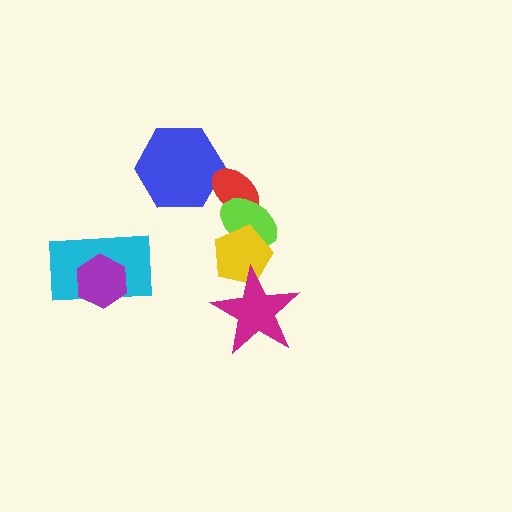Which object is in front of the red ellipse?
The lime ellipse is in front of the red ellipse.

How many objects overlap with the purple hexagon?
1 object overlaps with the purple hexagon.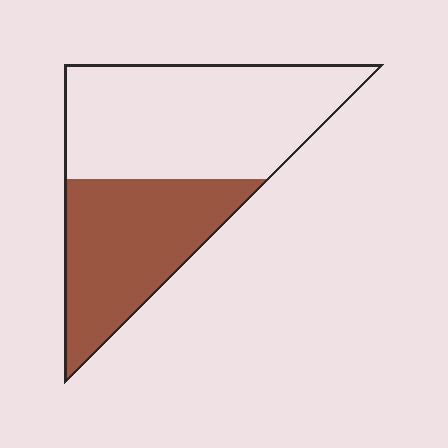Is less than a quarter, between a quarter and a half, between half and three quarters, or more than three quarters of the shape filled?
Between a quarter and a half.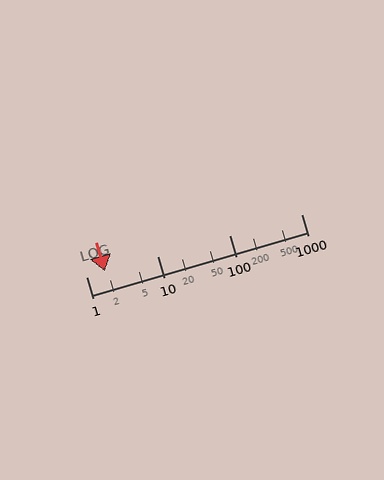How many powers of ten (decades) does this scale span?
The scale spans 3 decades, from 1 to 1000.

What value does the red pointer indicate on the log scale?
The pointer indicates approximately 1.8.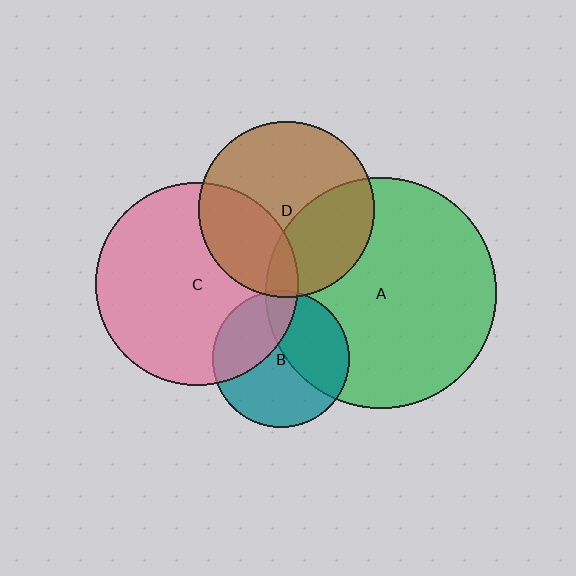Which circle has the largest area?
Circle A (green).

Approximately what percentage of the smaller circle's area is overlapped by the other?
Approximately 35%.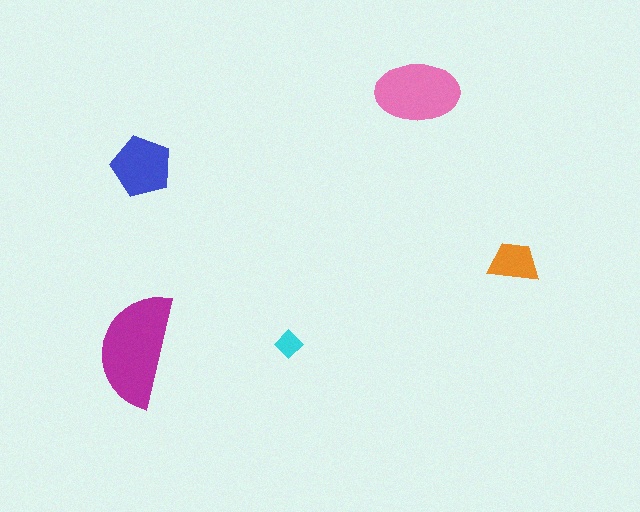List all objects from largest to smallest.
The magenta semicircle, the pink ellipse, the blue pentagon, the orange trapezoid, the cyan diamond.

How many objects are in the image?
There are 5 objects in the image.